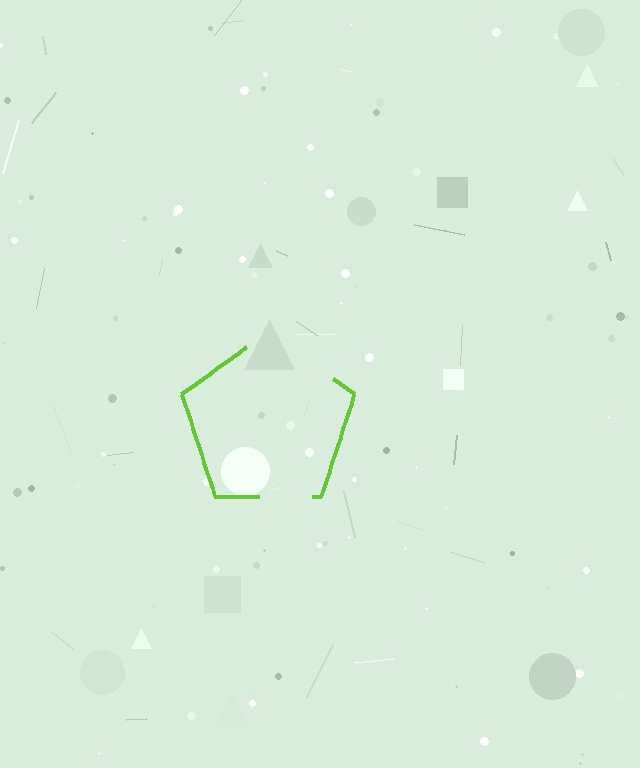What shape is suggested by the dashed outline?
The dashed outline suggests a pentagon.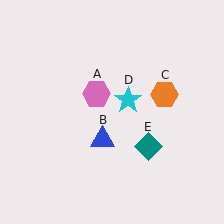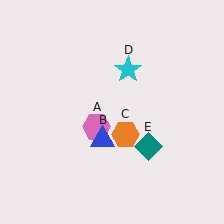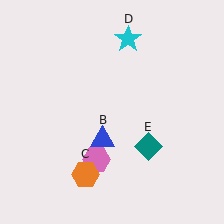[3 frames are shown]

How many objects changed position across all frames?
3 objects changed position: pink hexagon (object A), orange hexagon (object C), cyan star (object D).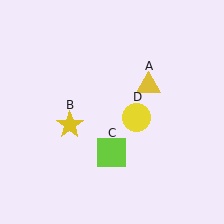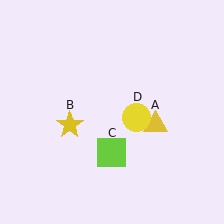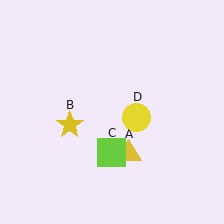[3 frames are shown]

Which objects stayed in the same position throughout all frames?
Yellow star (object B) and lime square (object C) and yellow circle (object D) remained stationary.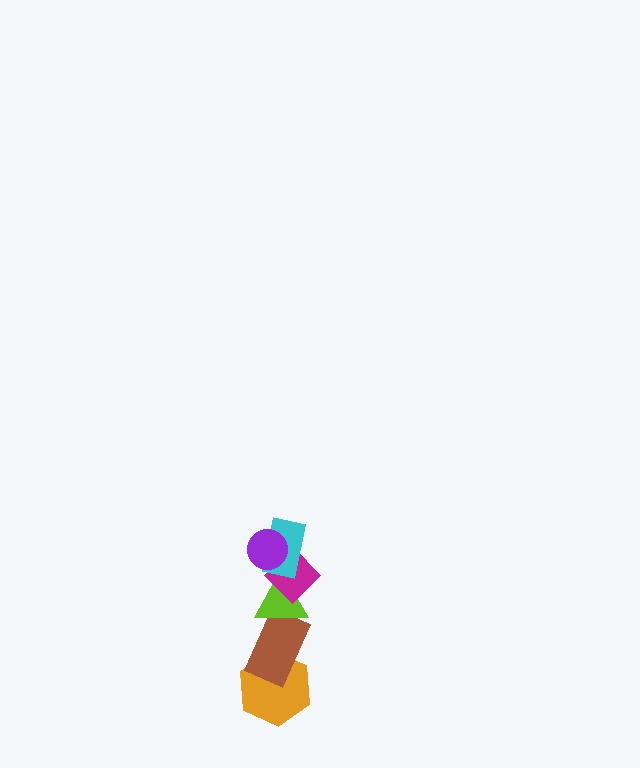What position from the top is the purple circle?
The purple circle is 1st from the top.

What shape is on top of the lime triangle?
The magenta diamond is on top of the lime triangle.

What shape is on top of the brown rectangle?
The lime triangle is on top of the brown rectangle.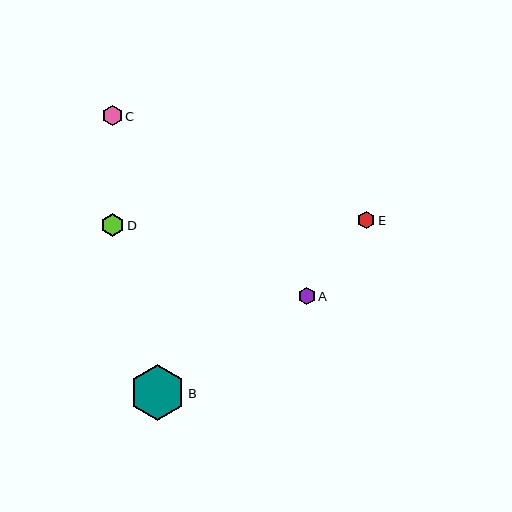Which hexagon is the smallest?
Hexagon A is the smallest with a size of approximately 16 pixels.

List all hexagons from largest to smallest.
From largest to smallest: B, D, C, E, A.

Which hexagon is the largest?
Hexagon B is the largest with a size of approximately 55 pixels.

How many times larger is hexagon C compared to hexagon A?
Hexagon C is approximately 1.3 times the size of hexagon A.